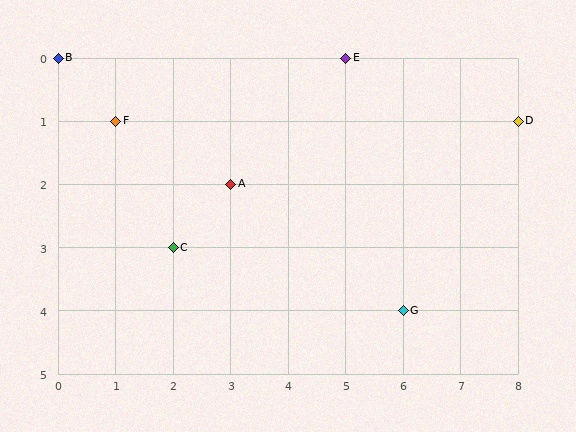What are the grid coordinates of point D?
Point D is at grid coordinates (8, 1).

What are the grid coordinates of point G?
Point G is at grid coordinates (6, 4).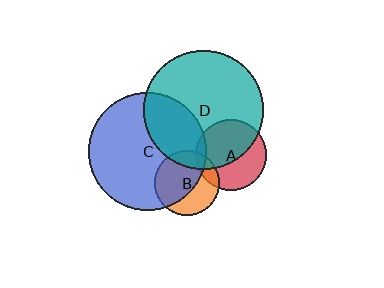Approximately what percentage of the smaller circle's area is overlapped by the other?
Approximately 60%.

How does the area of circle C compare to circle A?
Approximately 2.8 times.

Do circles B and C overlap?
Yes.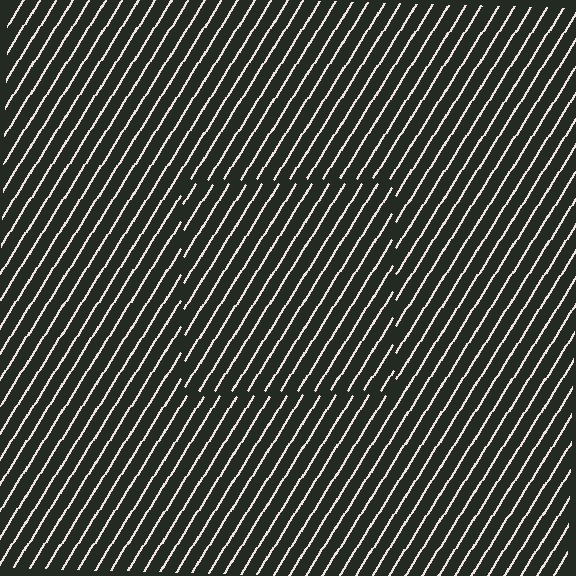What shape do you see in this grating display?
An illusory square. The interior of the shape contains the same grating, shifted by half a period — the contour is defined by the phase discontinuity where line-ends from the inner and outer gratings abut.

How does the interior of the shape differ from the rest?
The interior of the shape contains the same grating, shifted by half a period — the contour is defined by the phase discontinuity where line-ends from the inner and outer gratings abut.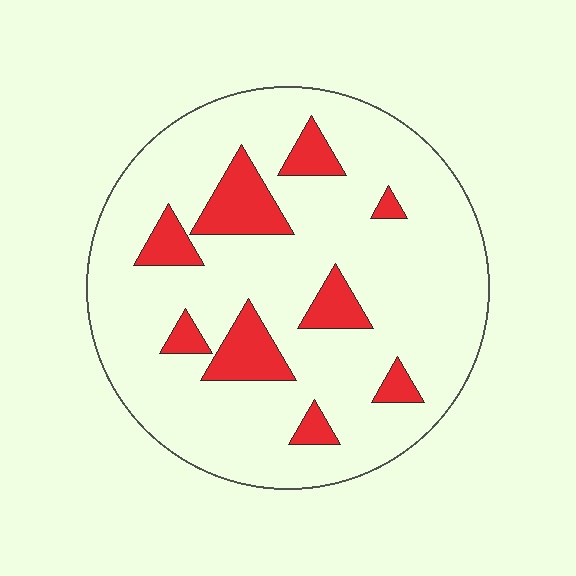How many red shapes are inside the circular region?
9.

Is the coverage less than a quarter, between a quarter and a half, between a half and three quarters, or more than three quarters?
Less than a quarter.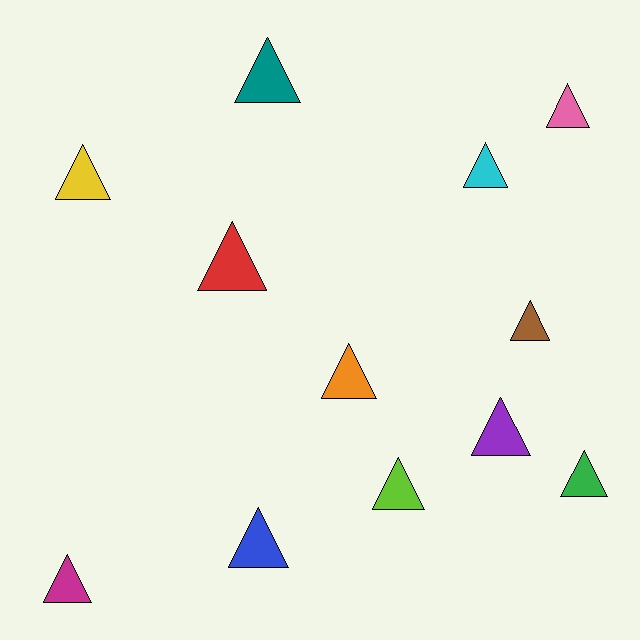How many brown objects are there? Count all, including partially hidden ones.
There is 1 brown object.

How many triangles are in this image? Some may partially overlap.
There are 12 triangles.